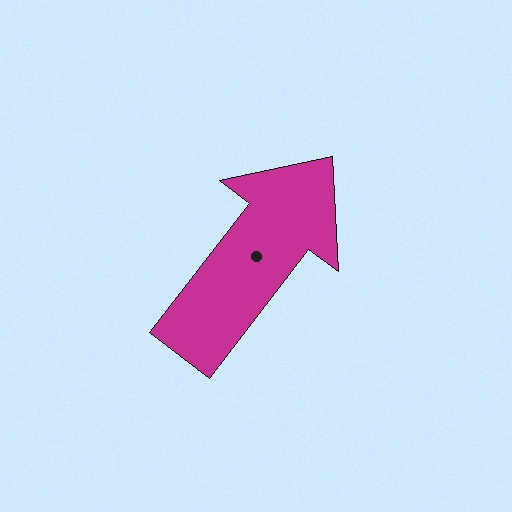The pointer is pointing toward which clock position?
Roughly 1 o'clock.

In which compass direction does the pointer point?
Northeast.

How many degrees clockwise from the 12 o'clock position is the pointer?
Approximately 38 degrees.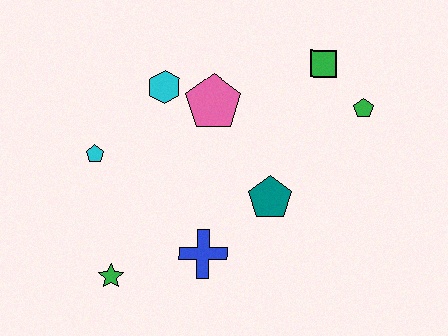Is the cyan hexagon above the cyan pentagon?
Yes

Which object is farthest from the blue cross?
The green square is farthest from the blue cross.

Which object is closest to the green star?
The blue cross is closest to the green star.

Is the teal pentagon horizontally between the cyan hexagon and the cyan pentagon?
No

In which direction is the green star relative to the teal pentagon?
The green star is to the left of the teal pentagon.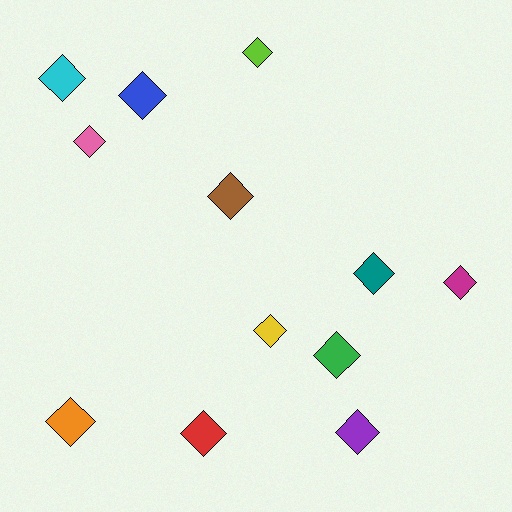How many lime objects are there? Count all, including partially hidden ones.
There is 1 lime object.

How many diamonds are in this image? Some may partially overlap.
There are 12 diamonds.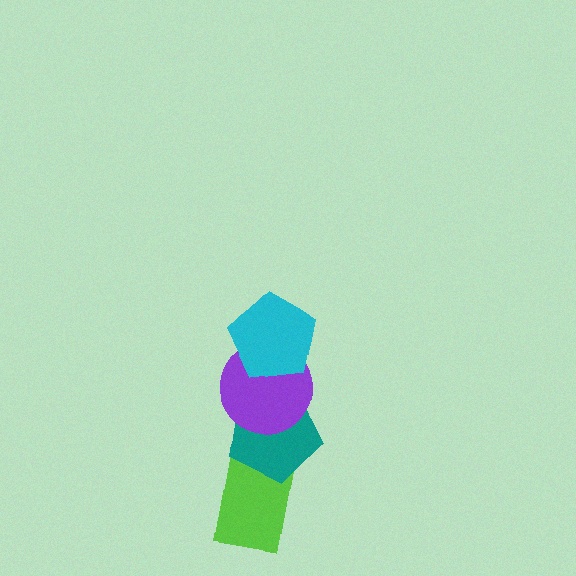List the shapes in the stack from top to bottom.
From top to bottom: the cyan pentagon, the purple circle, the teal pentagon, the lime rectangle.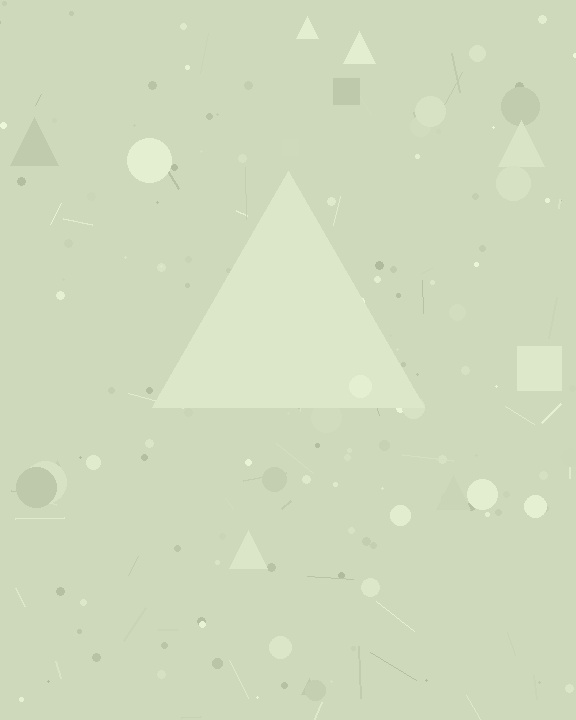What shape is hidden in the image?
A triangle is hidden in the image.